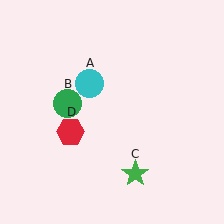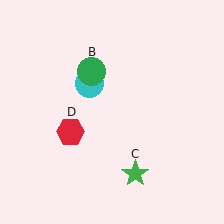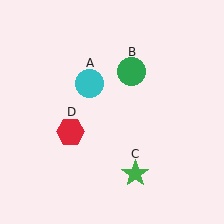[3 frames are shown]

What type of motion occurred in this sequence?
The green circle (object B) rotated clockwise around the center of the scene.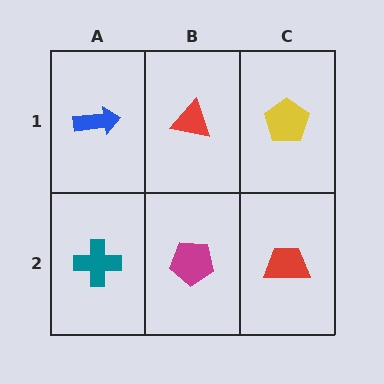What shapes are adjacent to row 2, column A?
A blue arrow (row 1, column A), a magenta pentagon (row 2, column B).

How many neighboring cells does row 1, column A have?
2.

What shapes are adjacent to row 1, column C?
A red trapezoid (row 2, column C), a red triangle (row 1, column B).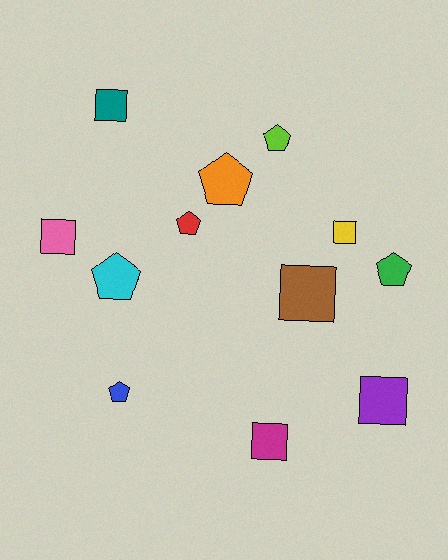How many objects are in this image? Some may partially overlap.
There are 12 objects.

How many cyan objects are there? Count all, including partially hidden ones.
There is 1 cyan object.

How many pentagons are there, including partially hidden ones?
There are 6 pentagons.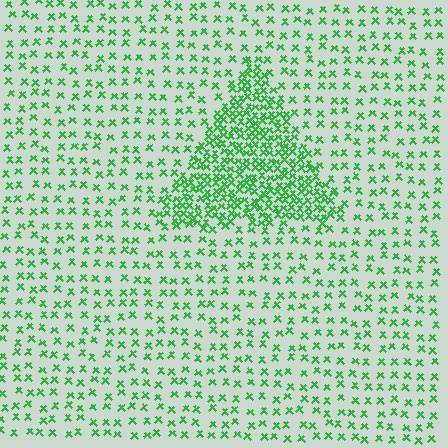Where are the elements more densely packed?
The elements are more densely packed inside the triangle boundary.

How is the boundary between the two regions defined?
The boundary is defined by a change in element density (approximately 2.8x ratio). All elements are the same color, size, and shape.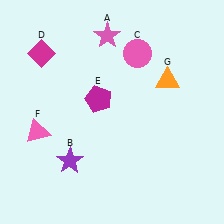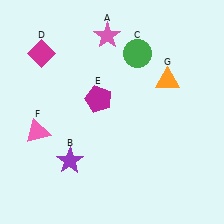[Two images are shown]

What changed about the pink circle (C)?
In Image 1, C is pink. In Image 2, it changed to green.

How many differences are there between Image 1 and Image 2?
There is 1 difference between the two images.